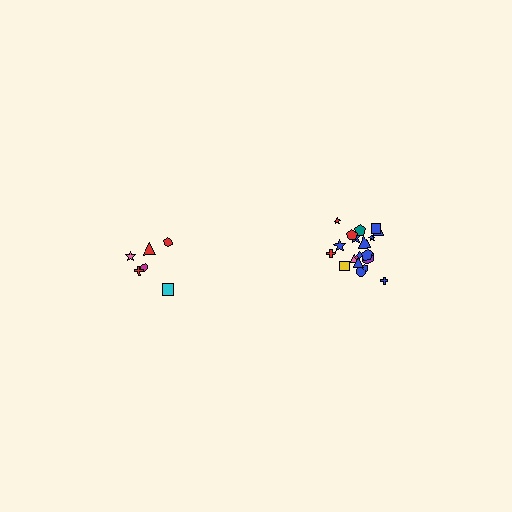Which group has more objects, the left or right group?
The right group.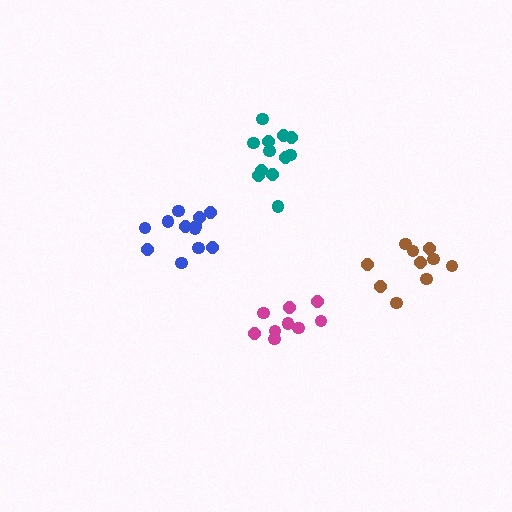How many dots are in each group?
Group 1: 10 dots, Group 2: 12 dots, Group 3: 9 dots, Group 4: 12 dots (43 total).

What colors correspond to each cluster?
The clusters are colored: brown, blue, magenta, teal.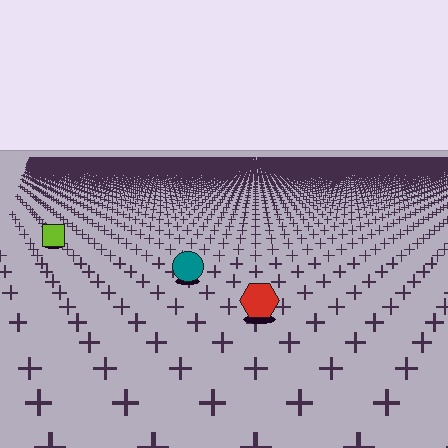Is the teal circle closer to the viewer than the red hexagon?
No. The red hexagon is closer — you can tell from the texture gradient: the ground texture is coarser near it.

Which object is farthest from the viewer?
The lime square is farthest from the viewer. It appears smaller and the ground texture around it is denser.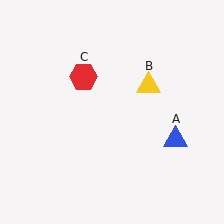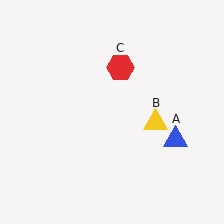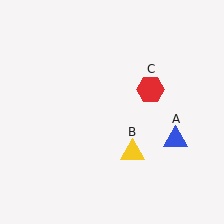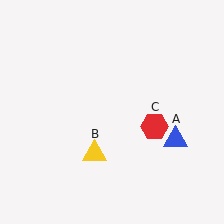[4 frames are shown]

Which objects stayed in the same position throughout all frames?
Blue triangle (object A) remained stationary.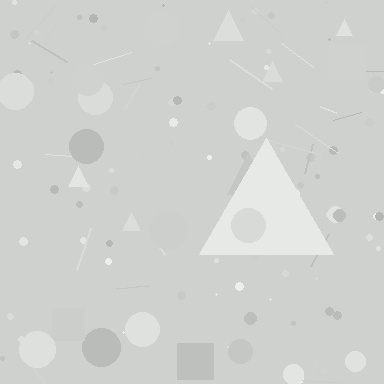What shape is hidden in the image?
A triangle is hidden in the image.